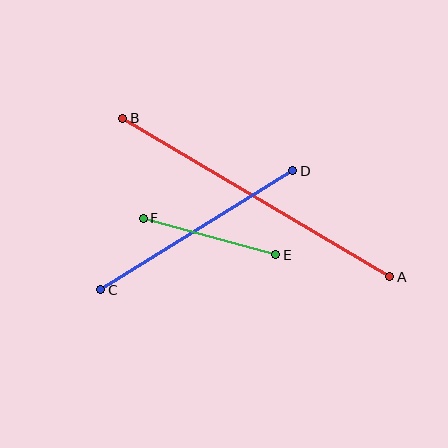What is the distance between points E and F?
The distance is approximately 138 pixels.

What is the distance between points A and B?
The distance is approximately 310 pixels.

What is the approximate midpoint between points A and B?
The midpoint is at approximately (256, 198) pixels.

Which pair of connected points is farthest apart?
Points A and B are farthest apart.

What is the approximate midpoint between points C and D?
The midpoint is at approximately (197, 230) pixels.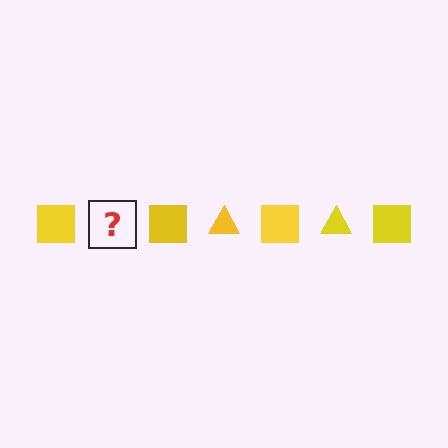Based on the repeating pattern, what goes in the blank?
The blank should be a yellow triangle.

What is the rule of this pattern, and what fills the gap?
The rule is that the pattern cycles through square, triangle shapes in yellow. The gap should be filled with a yellow triangle.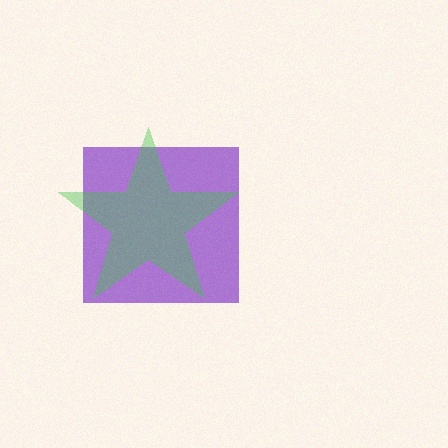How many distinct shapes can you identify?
There are 2 distinct shapes: a purple square, a green star.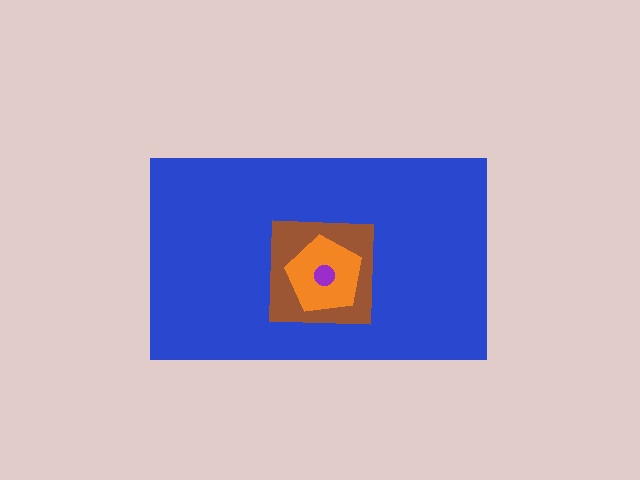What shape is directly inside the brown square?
The orange pentagon.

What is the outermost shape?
The blue rectangle.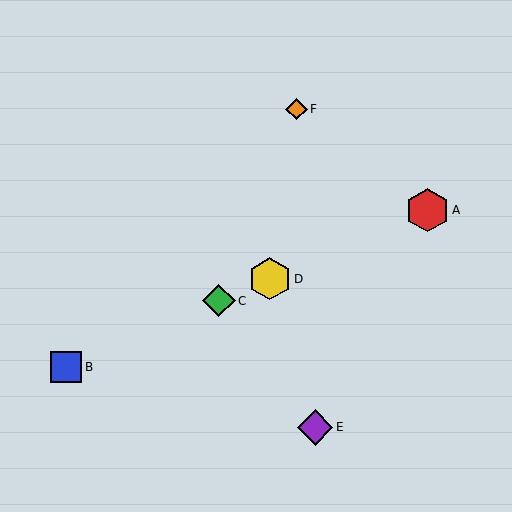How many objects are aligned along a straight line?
4 objects (A, B, C, D) are aligned along a straight line.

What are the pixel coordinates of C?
Object C is at (219, 301).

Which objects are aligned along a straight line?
Objects A, B, C, D are aligned along a straight line.